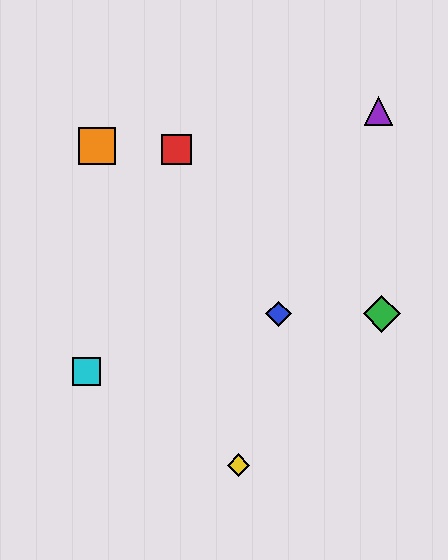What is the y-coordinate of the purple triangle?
The purple triangle is at y≈111.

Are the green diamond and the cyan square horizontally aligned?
No, the green diamond is at y≈314 and the cyan square is at y≈371.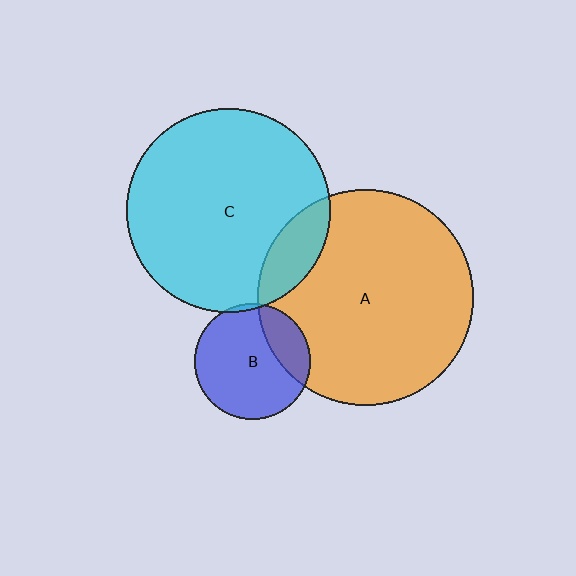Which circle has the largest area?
Circle A (orange).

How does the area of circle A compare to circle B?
Approximately 3.5 times.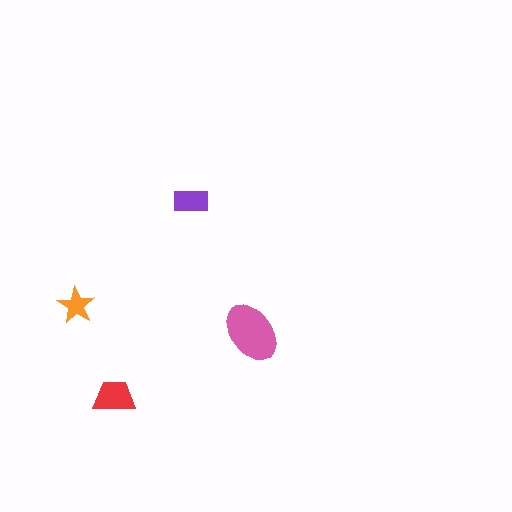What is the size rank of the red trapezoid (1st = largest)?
2nd.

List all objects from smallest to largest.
The orange star, the purple rectangle, the red trapezoid, the pink ellipse.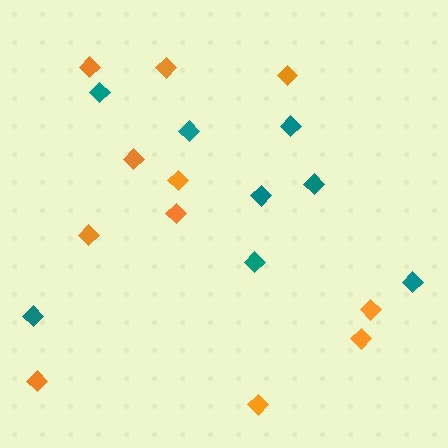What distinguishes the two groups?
There are 2 groups: one group of teal diamonds (8) and one group of orange diamonds (11).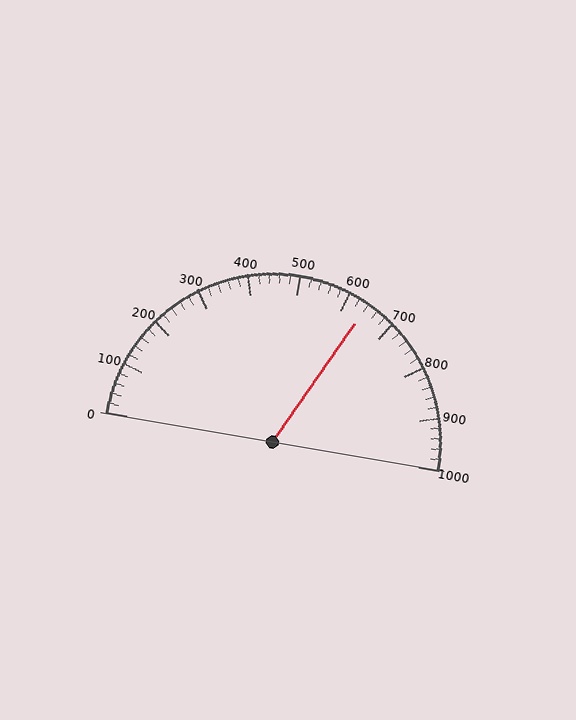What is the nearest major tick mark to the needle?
The nearest major tick mark is 600.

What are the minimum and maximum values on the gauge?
The gauge ranges from 0 to 1000.